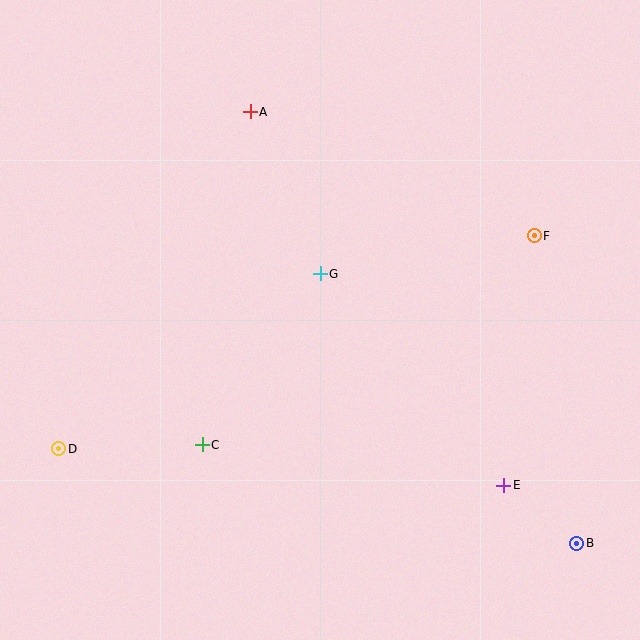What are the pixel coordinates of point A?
Point A is at (250, 112).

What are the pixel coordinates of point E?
Point E is at (504, 485).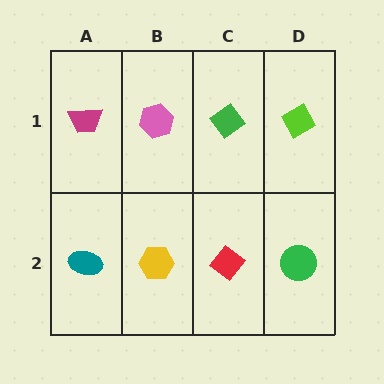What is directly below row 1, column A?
A teal ellipse.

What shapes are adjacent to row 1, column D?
A green circle (row 2, column D), a green diamond (row 1, column C).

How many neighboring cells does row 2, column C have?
3.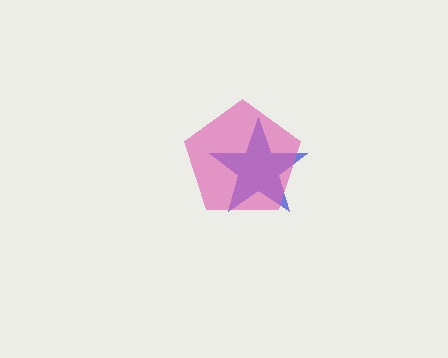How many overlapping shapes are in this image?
There are 2 overlapping shapes in the image.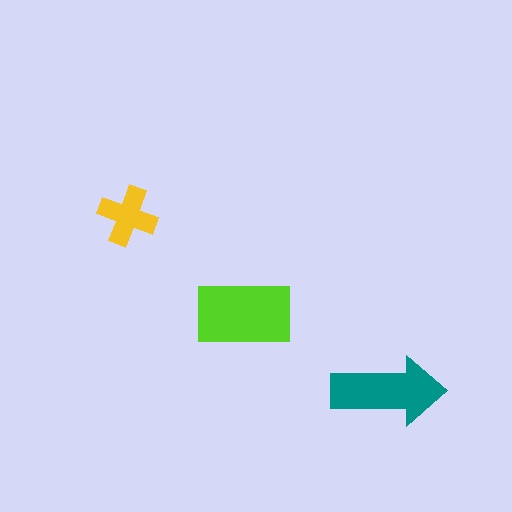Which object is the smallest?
The yellow cross.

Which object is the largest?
The lime rectangle.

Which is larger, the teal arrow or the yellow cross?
The teal arrow.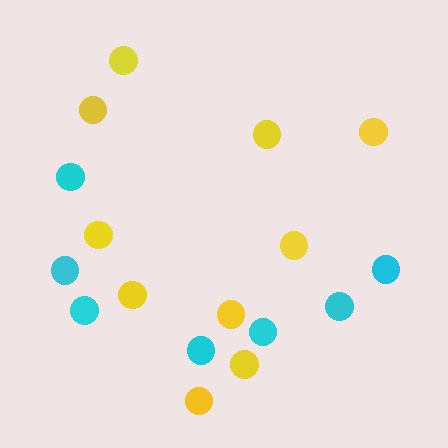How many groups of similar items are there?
There are 2 groups: one group of cyan circles (7) and one group of yellow circles (10).